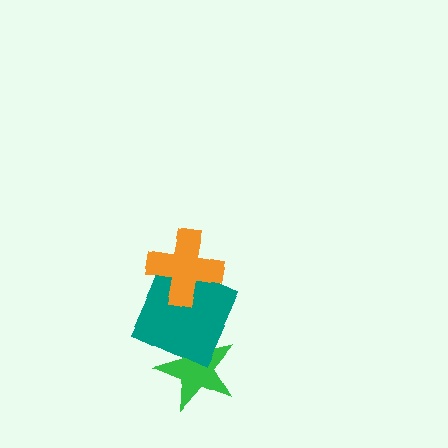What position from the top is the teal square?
The teal square is 2nd from the top.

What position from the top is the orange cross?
The orange cross is 1st from the top.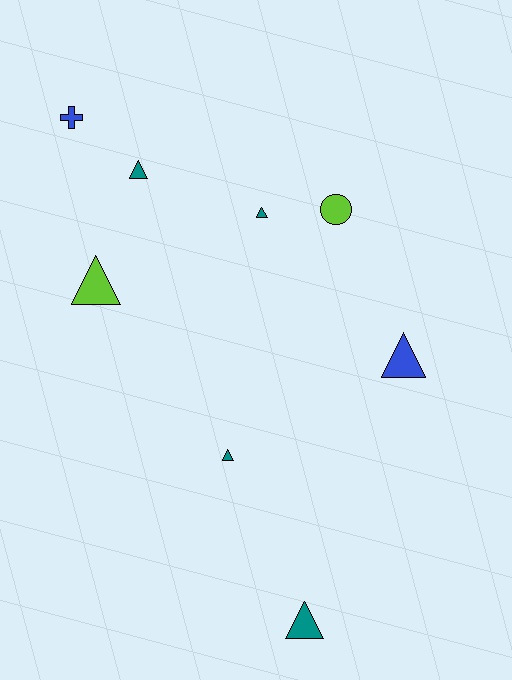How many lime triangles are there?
There is 1 lime triangle.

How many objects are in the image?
There are 8 objects.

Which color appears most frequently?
Teal, with 4 objects.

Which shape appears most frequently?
Triangle, with 6 objects.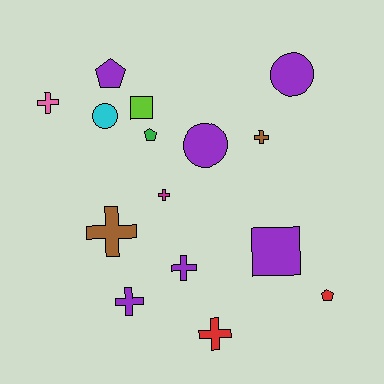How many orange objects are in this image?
There are no orange objects.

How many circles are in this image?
There are 3 circles.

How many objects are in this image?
There are 15 objects.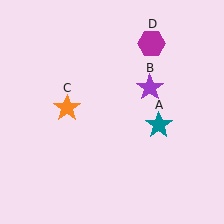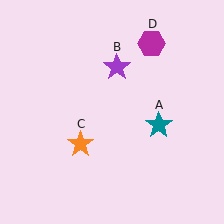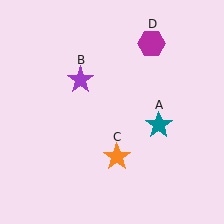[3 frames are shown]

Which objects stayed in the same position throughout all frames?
Teal star (object A) and magenta hexagon (object D) remained stationary.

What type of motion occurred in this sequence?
The purple star (object B), orange star (object C) rotated counterclockwise around the center of the scene.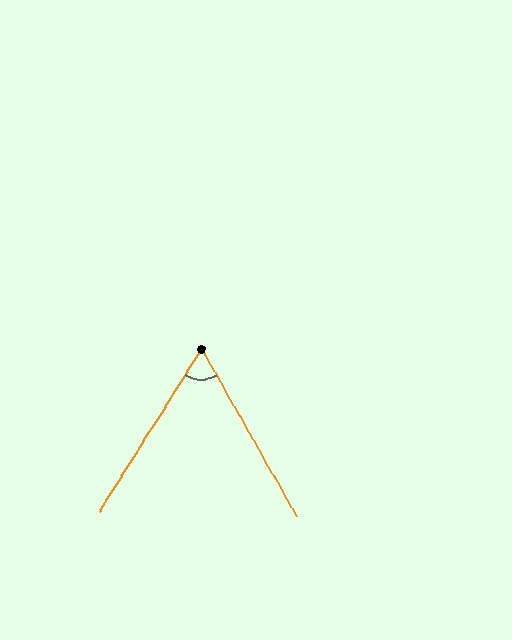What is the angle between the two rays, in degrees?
Approximately 61 degrees.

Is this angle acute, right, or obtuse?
It is acute.